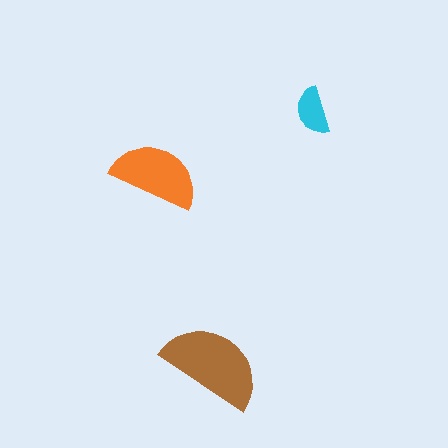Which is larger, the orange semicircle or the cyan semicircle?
The orange one.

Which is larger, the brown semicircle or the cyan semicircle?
The brown one.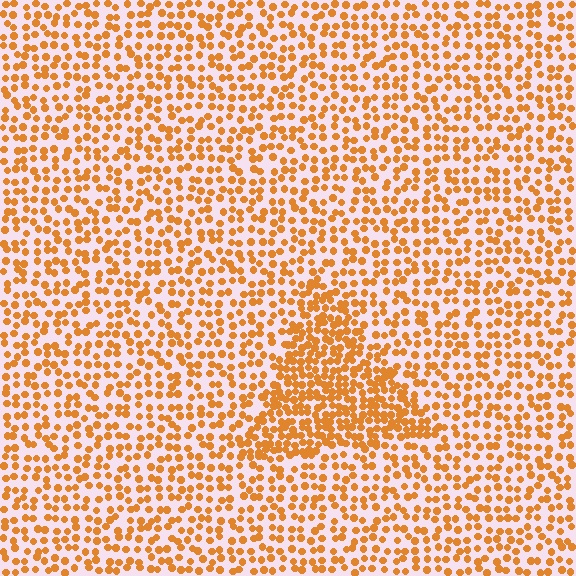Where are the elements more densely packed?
The elements are more densely packed inside the triangle boundary.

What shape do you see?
I see a triangle.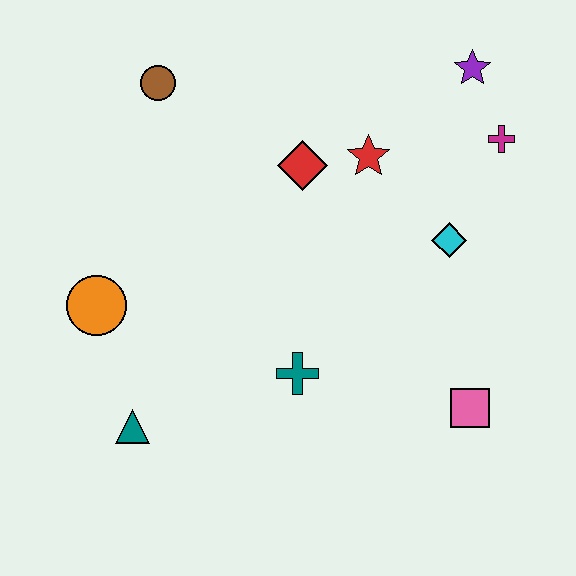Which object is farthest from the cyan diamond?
The teal triangle is farthest from the cyan diamond.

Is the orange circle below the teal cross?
No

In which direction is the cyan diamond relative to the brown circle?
The cyan diamond is to the right of the brown circle.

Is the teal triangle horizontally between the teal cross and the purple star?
No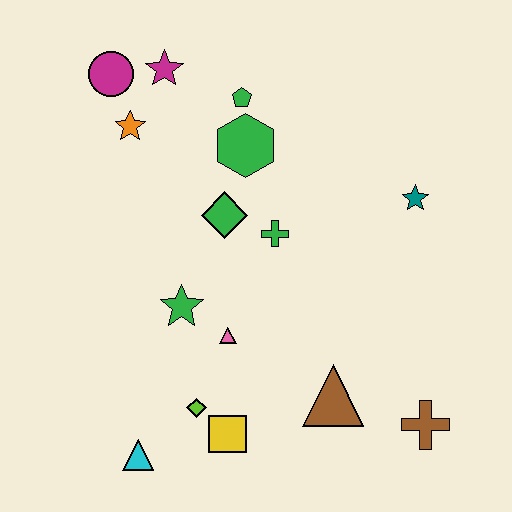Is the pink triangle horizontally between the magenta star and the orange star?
No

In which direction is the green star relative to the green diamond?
The green star is below the green diamond.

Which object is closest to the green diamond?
The green cross is closest to the green diamond.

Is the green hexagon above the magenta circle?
No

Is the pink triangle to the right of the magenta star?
Yes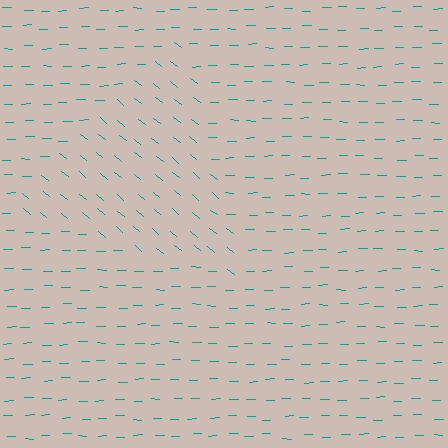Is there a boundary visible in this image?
Yes, there is a texture boundary formed by a change in line orientation.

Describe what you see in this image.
The image is filled with small teal line segments. A triangle region in the image has lines oriented differently from the surrounding lines, creating a visible texture boundary.